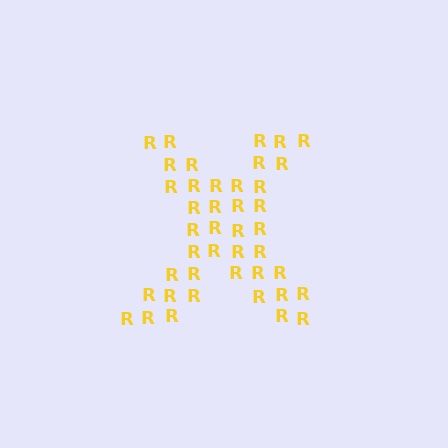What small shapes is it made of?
It is made of small letter R's.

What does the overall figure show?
The overall figure shows the letter X.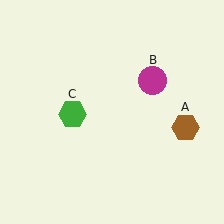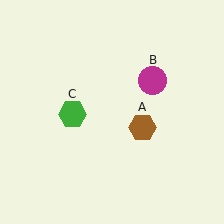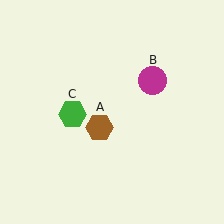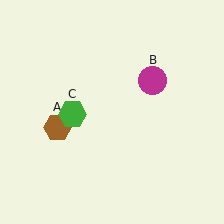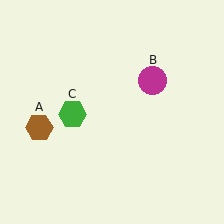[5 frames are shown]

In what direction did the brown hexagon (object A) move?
The brown hexagon (object A) moved left.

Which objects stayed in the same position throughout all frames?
Magenta circle (object B) and green hexagon (object C) remained stationary.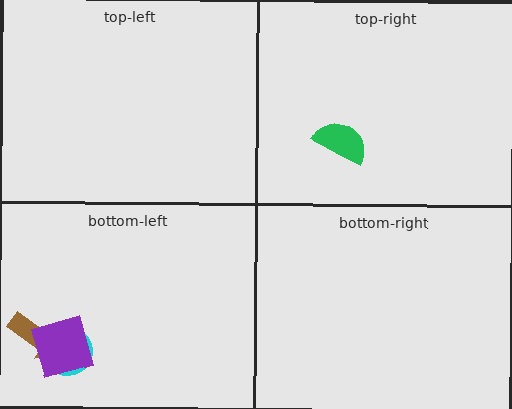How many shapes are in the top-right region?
1.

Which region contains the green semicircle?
The top-right region.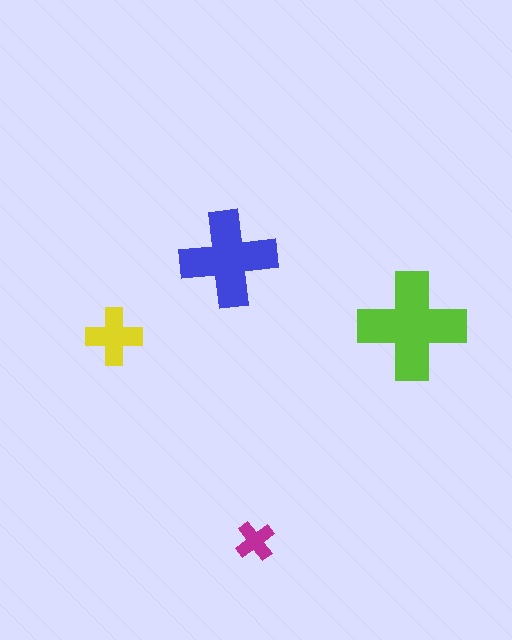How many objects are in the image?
There are 4 objects in the image.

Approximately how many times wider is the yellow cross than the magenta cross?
About 1.5 times wider.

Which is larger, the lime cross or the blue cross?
The lime one.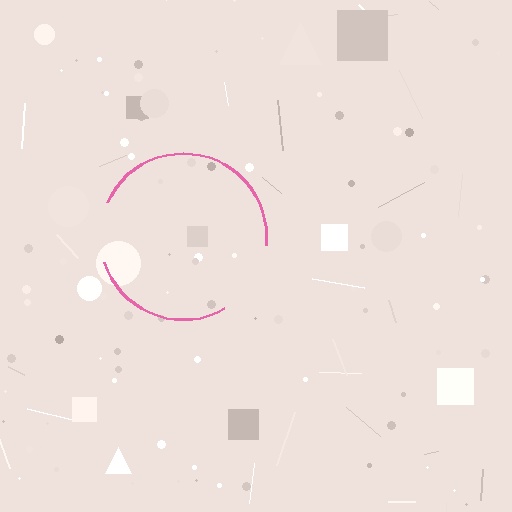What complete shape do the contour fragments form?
The contour fragments form a circle.